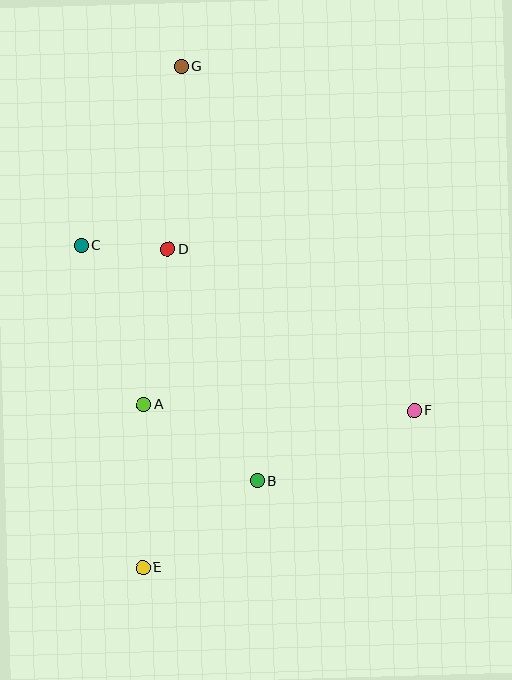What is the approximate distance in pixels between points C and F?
The distance between C and F is approximately 372 pixels.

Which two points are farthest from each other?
Points E and G are farthest from each other.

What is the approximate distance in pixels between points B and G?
The distance between B and G is approximately 421 pixels.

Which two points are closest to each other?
Points C and D are closest to each other.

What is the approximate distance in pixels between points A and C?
The distance between A and C is approximately 171 pixels.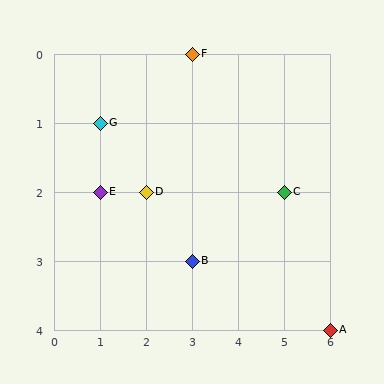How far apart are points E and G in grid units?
Points E and G are 1 row apart.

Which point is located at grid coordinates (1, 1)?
Point G is at (1, 1).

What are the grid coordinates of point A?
Point A is at grid coordinates (6, 4).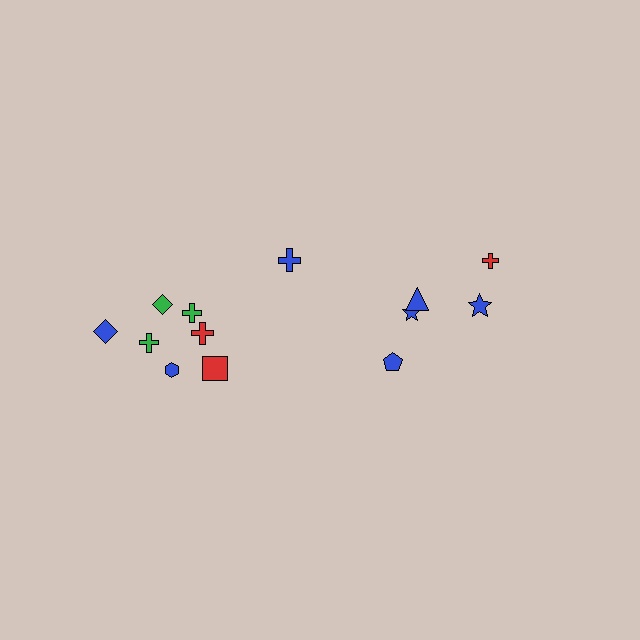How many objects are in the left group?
There are 8 objects.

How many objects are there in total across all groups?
There are 13 objects.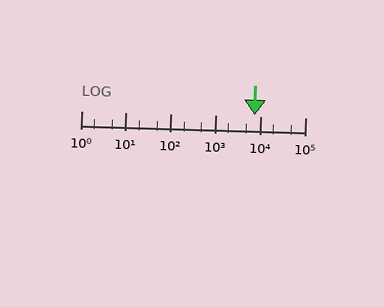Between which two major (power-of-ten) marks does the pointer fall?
The pointer is between 1000 and 10000.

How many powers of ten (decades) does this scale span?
The scale spans 5 decades, from 1 to 100000.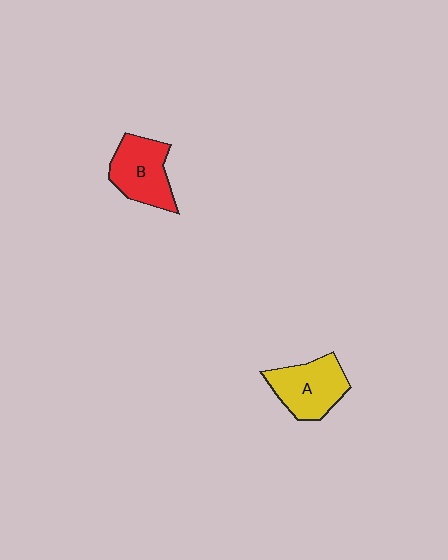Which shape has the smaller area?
Shape B (red).